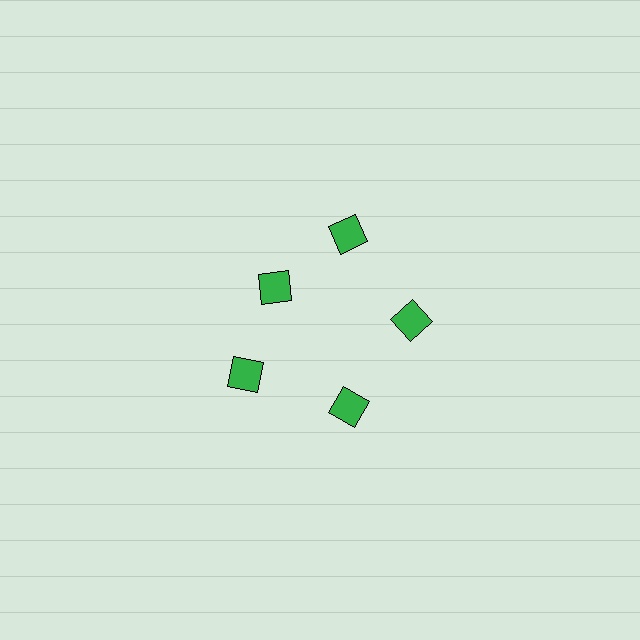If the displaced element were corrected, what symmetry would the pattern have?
It would have 5-fold rotational symmetry — the pattern would map onto itself every 72 degrees.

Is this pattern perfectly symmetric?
No. The 5 green diamonds are arranged in a ring, but one element near the 10 o'clock position is pulled inward toward the center, breaking the 5-fold rotational symmetry.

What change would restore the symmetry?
The symmetry would be restored by moving it outward, back onto the ring so that all 5 diamonds sit at equal angles and equal distance from the center.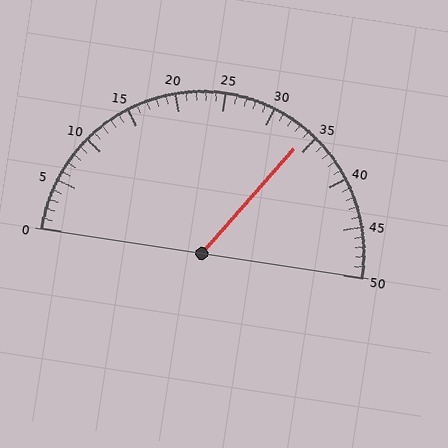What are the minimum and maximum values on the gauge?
The gauge ranges from 0 to 50.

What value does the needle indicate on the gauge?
The needle indicates approximately 34.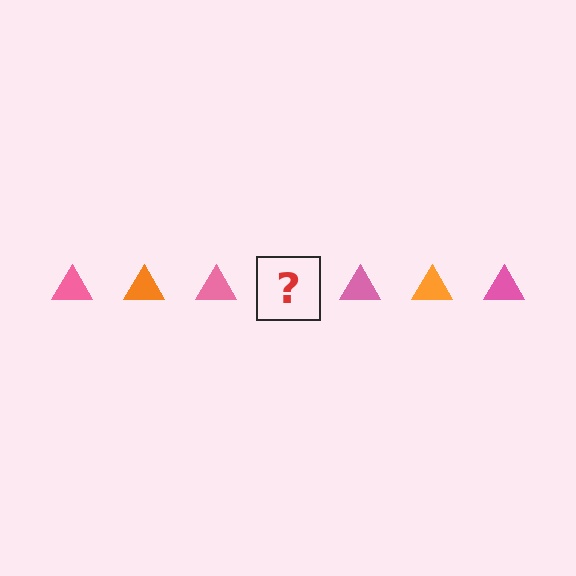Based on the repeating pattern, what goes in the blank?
The blank should be an orange triangle.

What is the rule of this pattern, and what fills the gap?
The rule is that the pattern cycles through pink, orange triangles. The gap should be filled with an orange triangle.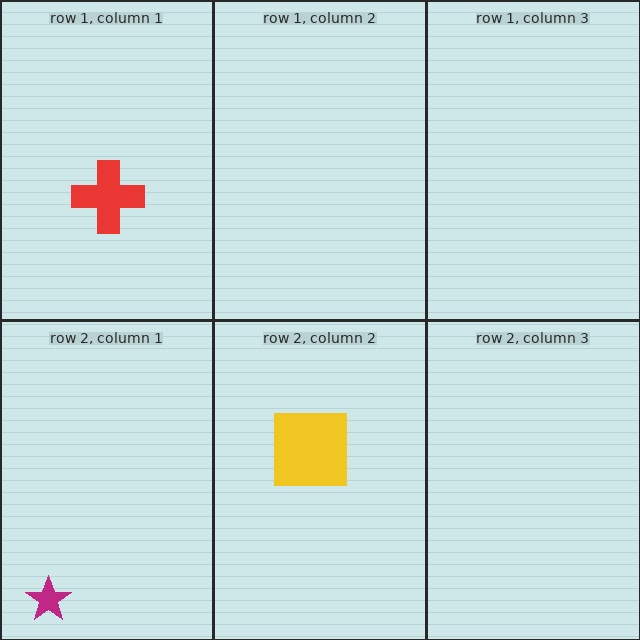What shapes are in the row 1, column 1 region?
The red cross.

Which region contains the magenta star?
The row 2, column 1 region.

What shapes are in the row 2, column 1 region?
The magenta star.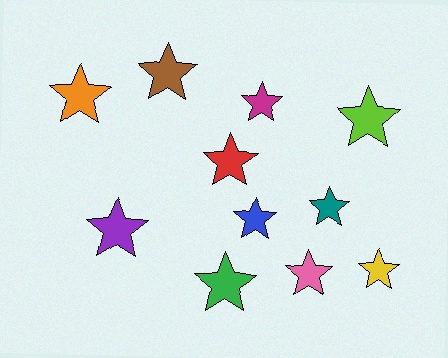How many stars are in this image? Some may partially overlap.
There are 11 stars.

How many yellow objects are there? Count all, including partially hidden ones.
There is 1 yellow object.